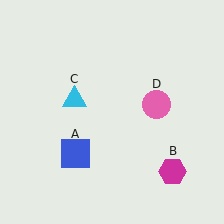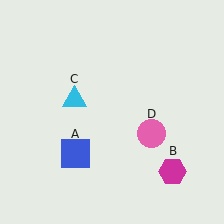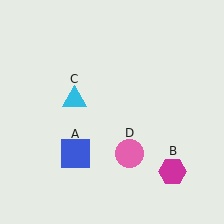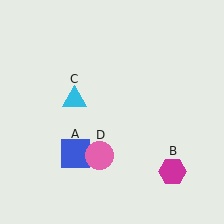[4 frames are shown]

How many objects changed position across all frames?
1 object changed position: pink circle (object D).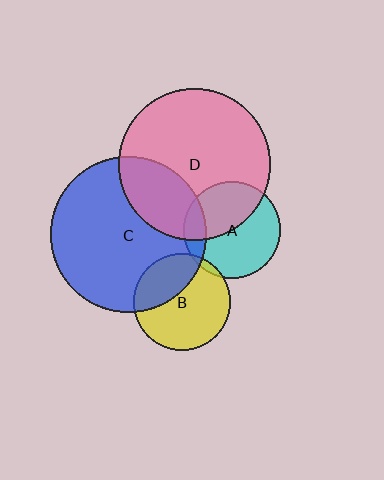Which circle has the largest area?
Circle C (blue).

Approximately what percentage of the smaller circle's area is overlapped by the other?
Approximately 15%.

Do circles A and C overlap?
Yes.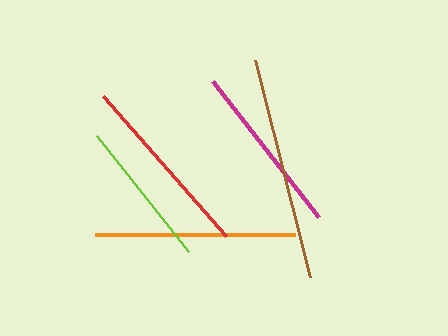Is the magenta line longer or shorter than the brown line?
The brown line is longer than the magenta line.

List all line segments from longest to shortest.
From longest to shortest: brown, orange, red, magenta, lime.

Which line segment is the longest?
The brown line is the longest at approximately 224 pixels.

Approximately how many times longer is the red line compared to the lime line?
The red line is approximately 1.3 times the length of the lime line.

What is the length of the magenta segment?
The magenta segment is approximately 172 pixels long.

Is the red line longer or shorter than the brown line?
The brown line is longer than the red line.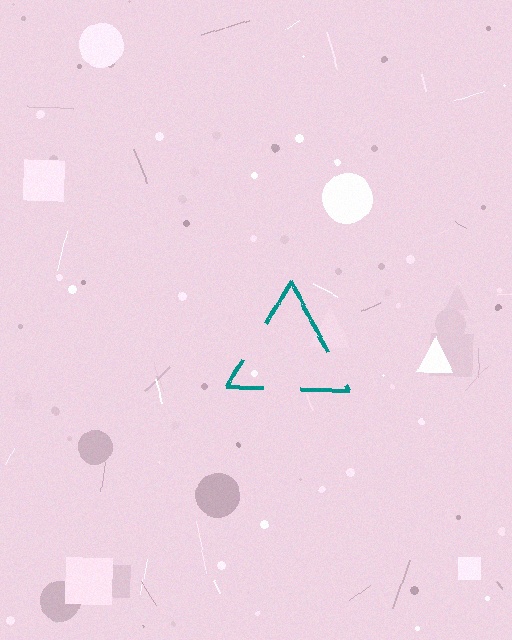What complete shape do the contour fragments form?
The contour fragments form a triangle.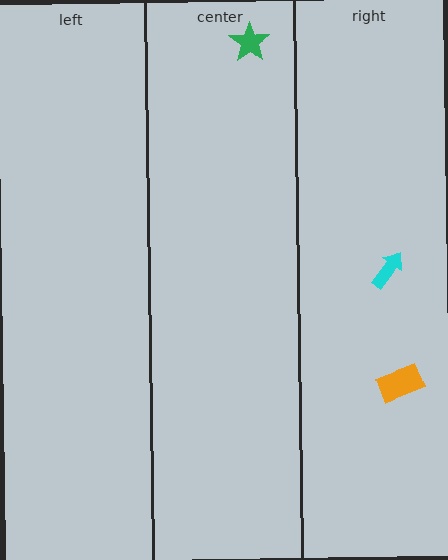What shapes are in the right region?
The cyan arrow, the orange rectangle.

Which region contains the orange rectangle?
The right region.